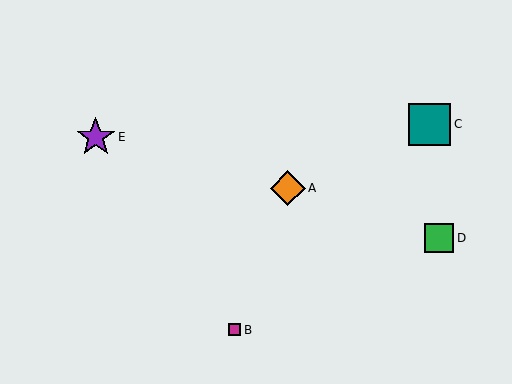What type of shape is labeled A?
Shape A is an orange diamond.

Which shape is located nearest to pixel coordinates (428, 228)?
The green square (labeled D) at (439, 238) is nearest to that location.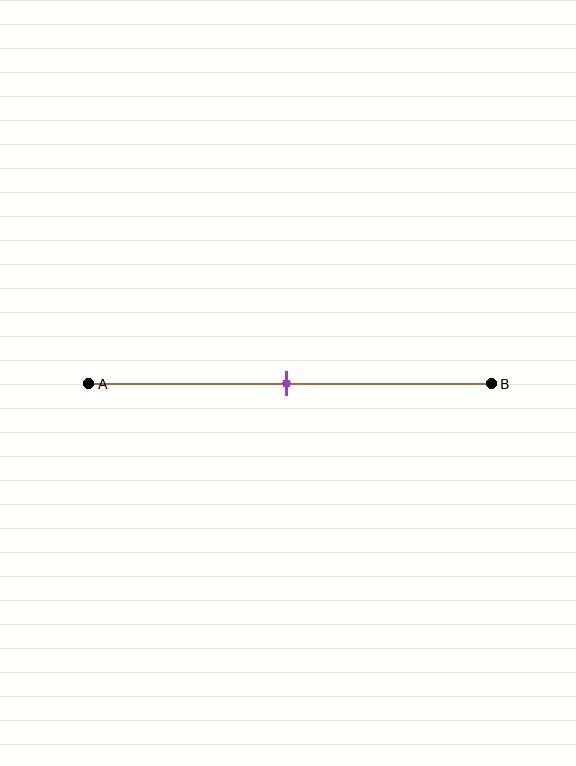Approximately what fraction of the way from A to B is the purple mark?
The purple mark is approximately 50% of the way from A to B.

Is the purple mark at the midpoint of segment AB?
Yes, the mark is approximately at the midpoint.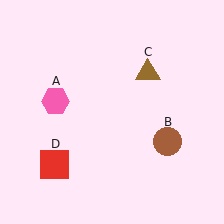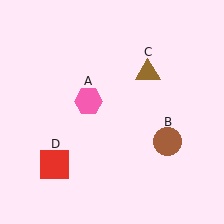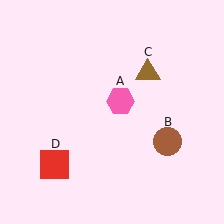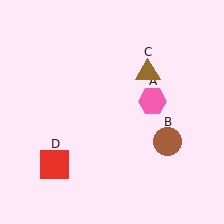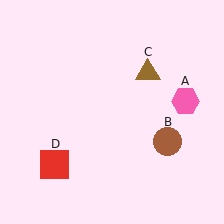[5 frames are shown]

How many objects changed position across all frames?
1 object changed position: pink hexagon (object A).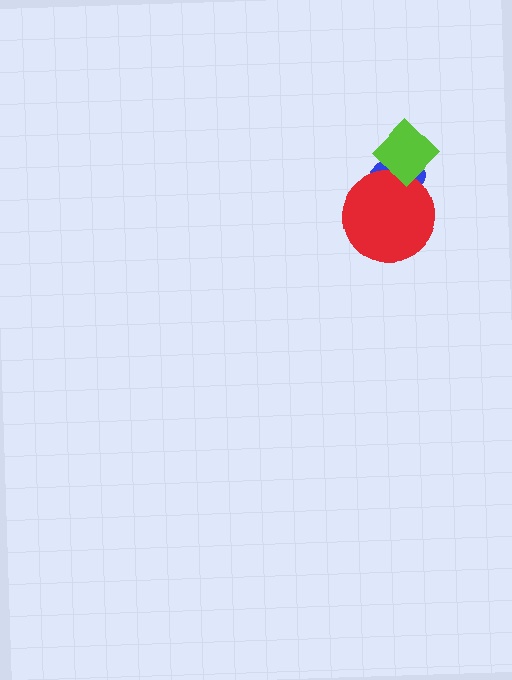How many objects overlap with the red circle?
2 objects overlap with the red circle.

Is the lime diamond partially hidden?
No, no other shape covers it.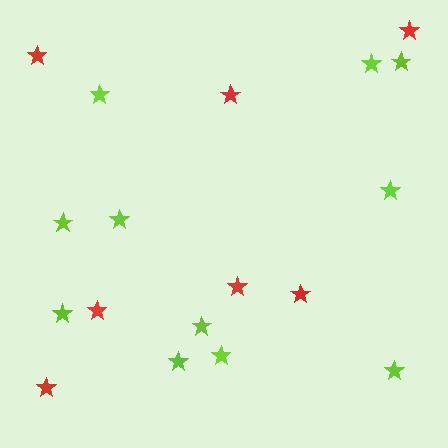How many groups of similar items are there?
There are 2 groups: one group of red stars (7) and one group of lime stars (11).